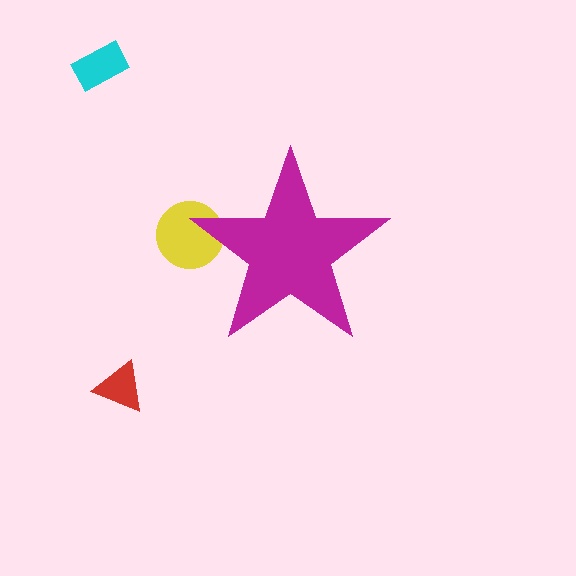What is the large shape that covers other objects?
A magenta star.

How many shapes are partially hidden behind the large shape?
1 shape is partially hidden.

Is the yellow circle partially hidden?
Yes, the yellow circle is partially hidden behind the magenta star.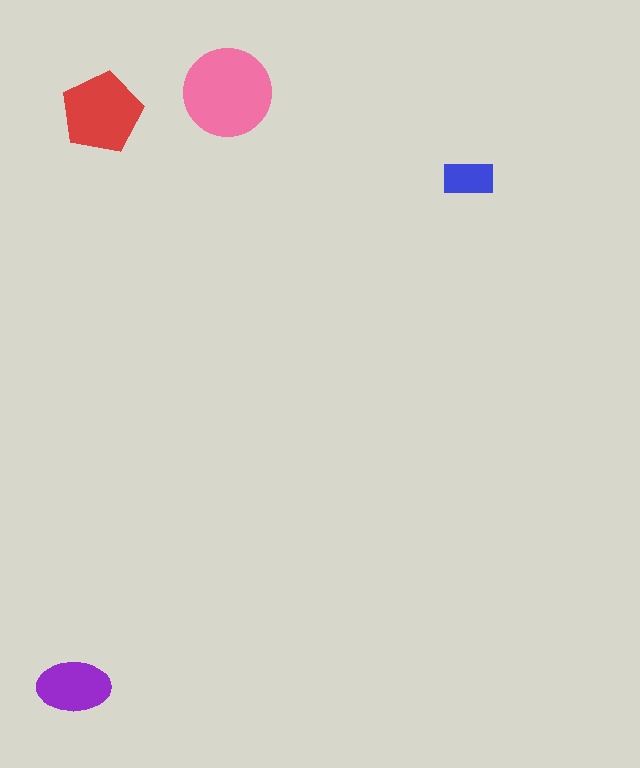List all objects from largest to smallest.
The pink circle, the red pentagon, the purple ellipse, the blue rectangle.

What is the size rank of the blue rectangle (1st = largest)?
4th.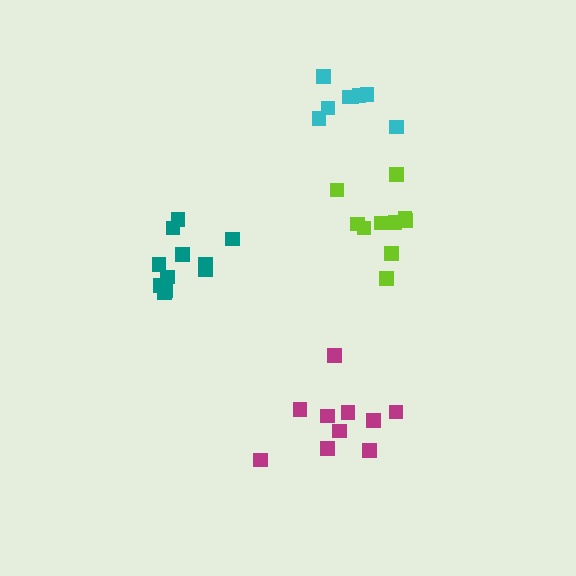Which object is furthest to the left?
The teal cluster is leftmost.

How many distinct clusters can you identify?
There are 4 distinct clusters.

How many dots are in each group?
Group 1: 10 dots, Group 2: 10 dots, Group 3: 11 dots, Group 4: 8 dots (39 total).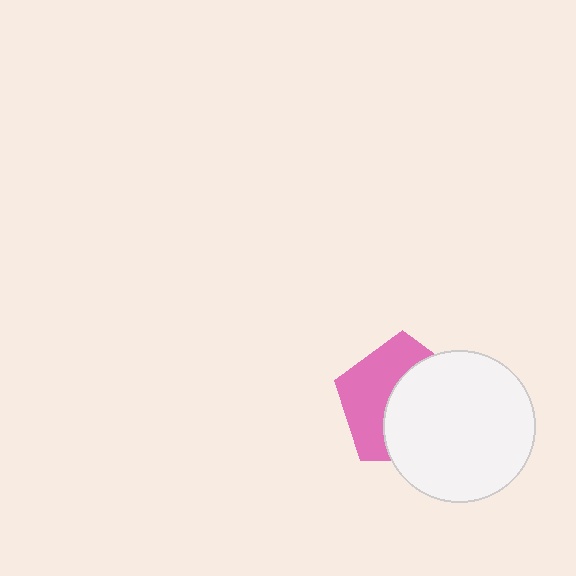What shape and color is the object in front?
The object in front is a white circle.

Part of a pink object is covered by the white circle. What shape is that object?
It is a pentagon.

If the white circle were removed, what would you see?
You would see the complete pink pentagon.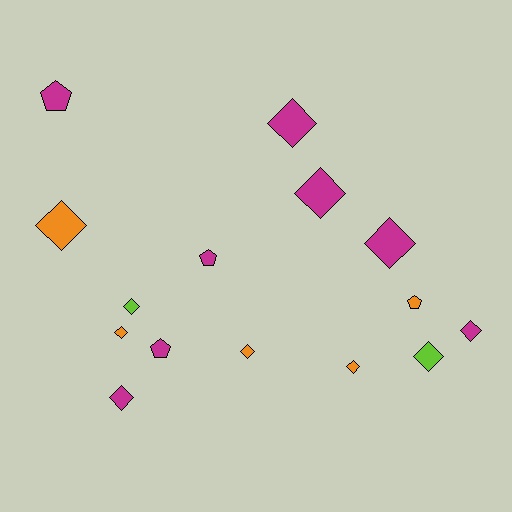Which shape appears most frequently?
Diamond, with 11 objects.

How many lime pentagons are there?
There are no lime pentagons.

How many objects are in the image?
There are 15 objects.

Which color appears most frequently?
Magenta, with 8 objects.